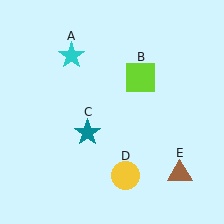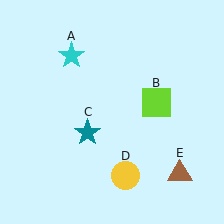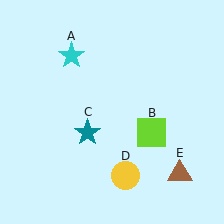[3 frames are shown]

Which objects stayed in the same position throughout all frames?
Cyan star (object A) and teal star (object C) and yellow circle (object D) and brown triangle (object E) remained stationary.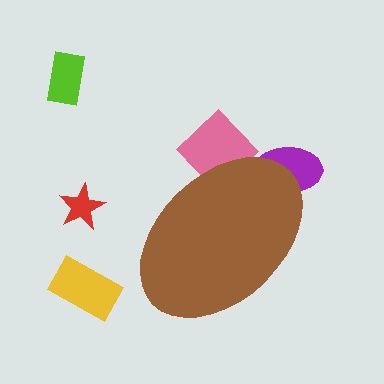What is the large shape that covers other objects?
A brown ellipse.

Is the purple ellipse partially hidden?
Yes, the purple ellipse is partially hidden behind the brown ellipse.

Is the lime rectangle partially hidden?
No, the lime rectangle is fully visible.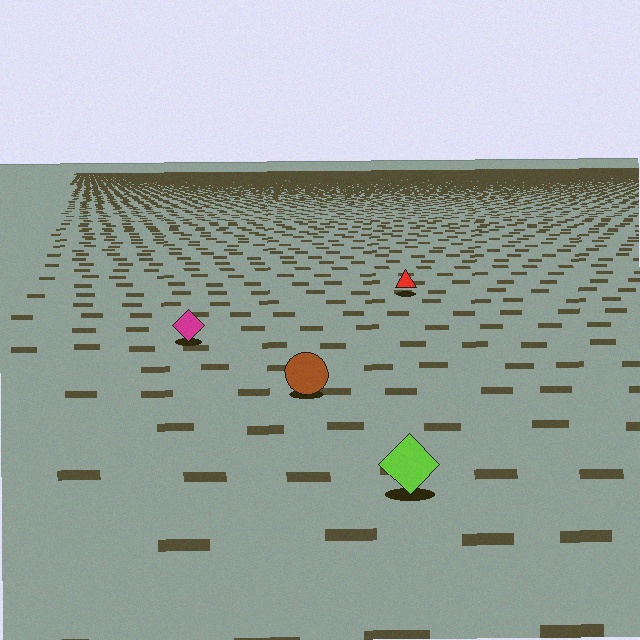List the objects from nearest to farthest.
From nearest to farthest: the lime diamond, the brown circle, the magenta diamond, the red triangle.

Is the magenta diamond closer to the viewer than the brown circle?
No. The brown circle is closer — you can tell from the texture gradient: the ground texture is coarser near it.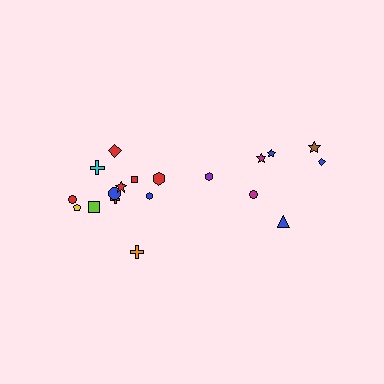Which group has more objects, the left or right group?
The left group.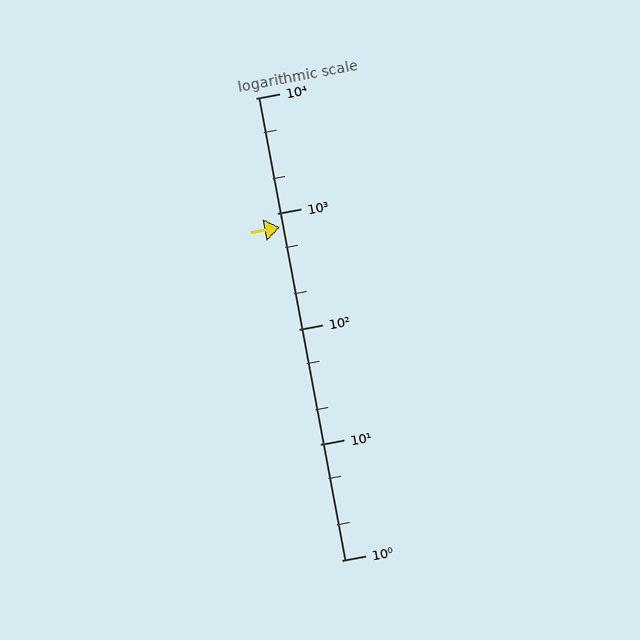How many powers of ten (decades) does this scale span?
The scale spans 4 decades, from 1 to 10000.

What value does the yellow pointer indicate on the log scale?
The pointer indicates approximately 760.